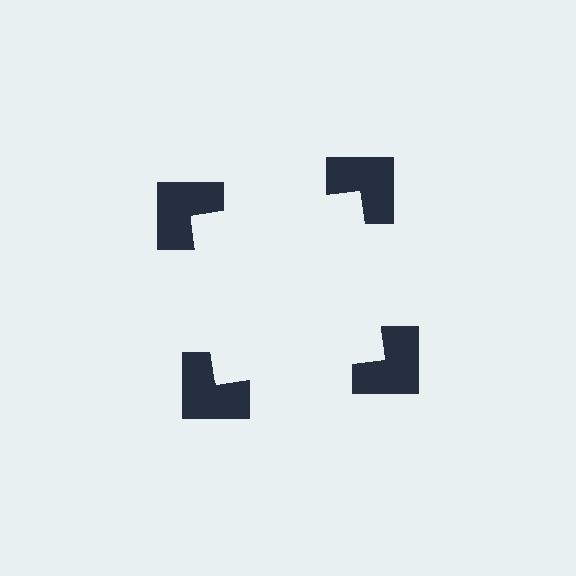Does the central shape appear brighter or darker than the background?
It typically appears slightly brighter than the background, even though no actual brightness change is drawn.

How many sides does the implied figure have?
4 sides.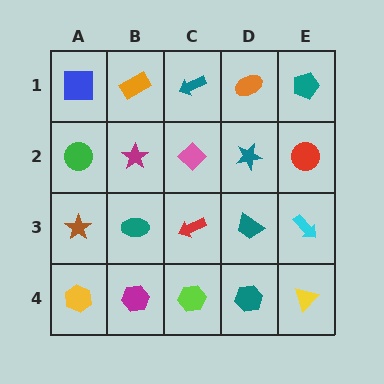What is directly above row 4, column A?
A brown star.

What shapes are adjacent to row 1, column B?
A magenta star (row 2, column B), a blue square (row 1, column A), a teal arrow (row 1, column C).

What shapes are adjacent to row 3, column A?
A green circle (row 2, column A), a yellow hexagon (row 4, column A), a teal ellipse (row 3, column B).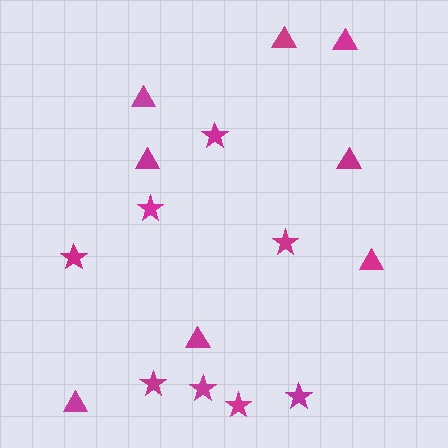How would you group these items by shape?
There are 2 groups: one group of stars (8) and one group of triangles (8).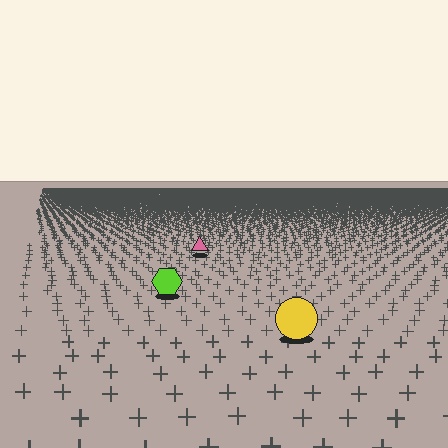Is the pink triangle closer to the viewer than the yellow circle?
No. The yellow circle is closer — you can tell from the texture gradient: the ground texture is coarser near it.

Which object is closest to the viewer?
The yellow circle is closest. The texture marks near it are larger and more spread out.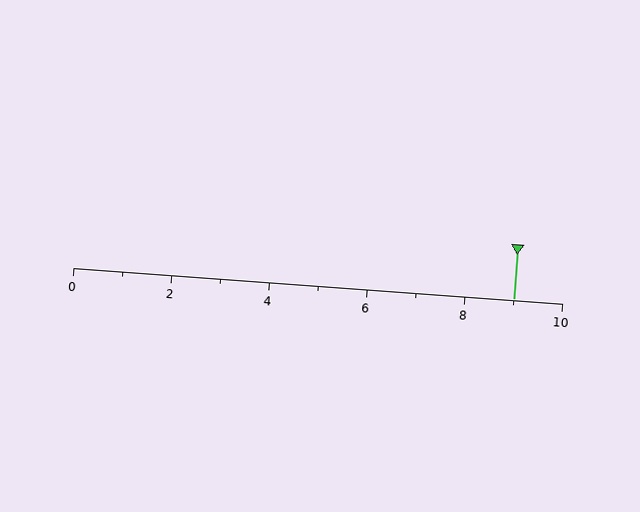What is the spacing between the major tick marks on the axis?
The major ticks are spaced 2 apart.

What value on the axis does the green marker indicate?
The marker indicates approximately 9.